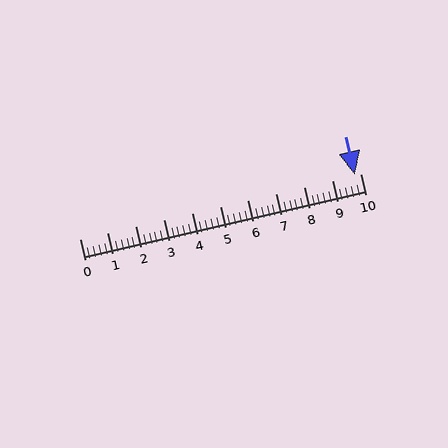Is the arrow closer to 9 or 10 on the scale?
The arrow is closer to 10.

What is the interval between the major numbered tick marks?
The major tick marks are spaced 1 units apart.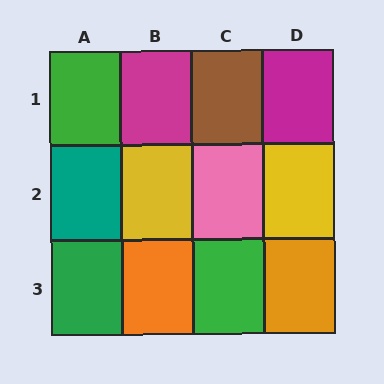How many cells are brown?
1 cell is brown.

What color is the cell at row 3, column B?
Orange.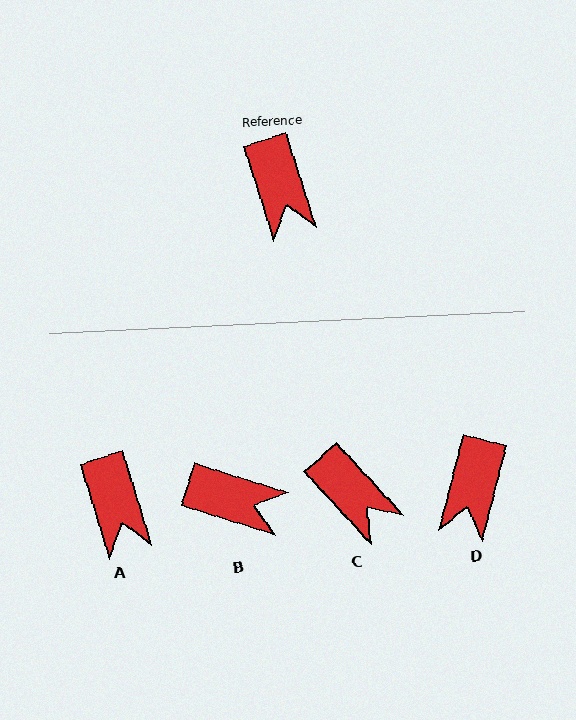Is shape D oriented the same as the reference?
No, it is off by about 32 degrees.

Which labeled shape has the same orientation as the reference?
A.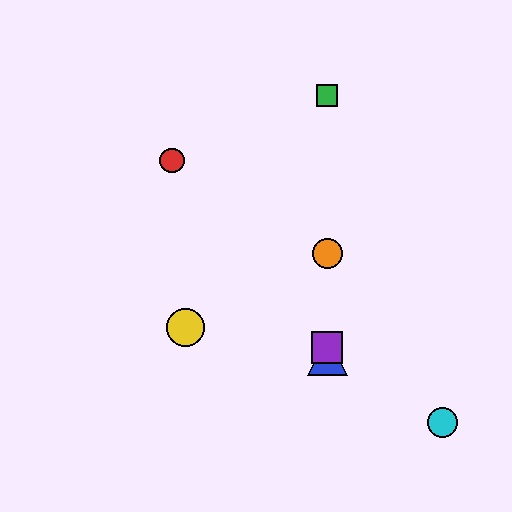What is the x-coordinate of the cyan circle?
The cyan circle is at x≈442.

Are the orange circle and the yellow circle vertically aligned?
No, the orange circle is at x≈327 and the yellow circle is at x≈186.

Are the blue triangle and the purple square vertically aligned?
Yes, both are at x≈327.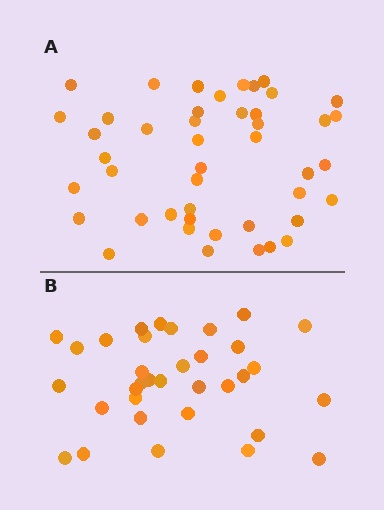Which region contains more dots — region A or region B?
Region A (the top region) has more dots.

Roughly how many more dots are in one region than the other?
Region A has roughly 12 or so more dots than region B.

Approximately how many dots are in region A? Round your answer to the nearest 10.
About 40 dots. (The exact count is 45, which rounds to 40.)